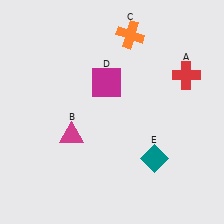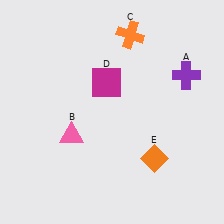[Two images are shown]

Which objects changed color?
A changed from red to purple. B changed from magenta to pink. E changed from teal to orange.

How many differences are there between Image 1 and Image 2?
There are 3 differences between the two images.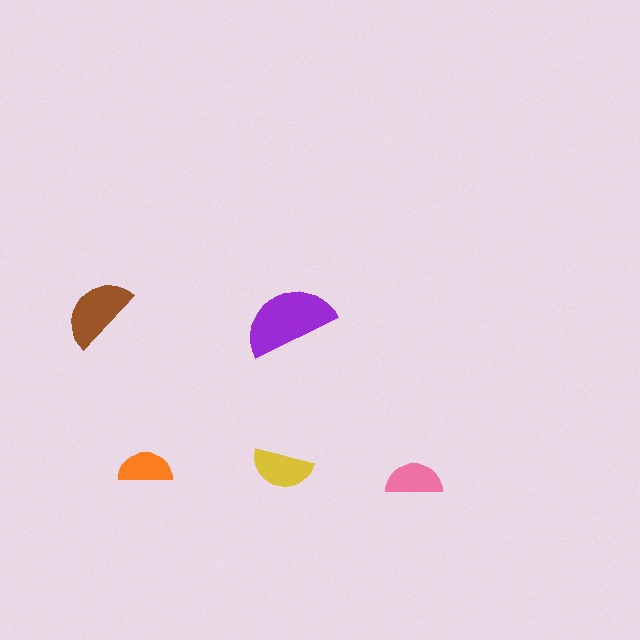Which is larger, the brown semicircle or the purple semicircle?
The purple one.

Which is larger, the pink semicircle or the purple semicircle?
The purple one.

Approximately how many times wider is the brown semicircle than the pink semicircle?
About 1.5 times wider.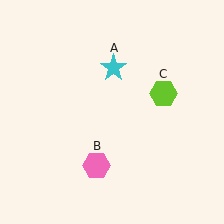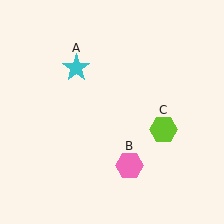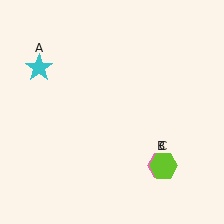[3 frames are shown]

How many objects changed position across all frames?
3 objects changed position: cyan star (object A), pink hexagon (object B), lime hexagon (object C).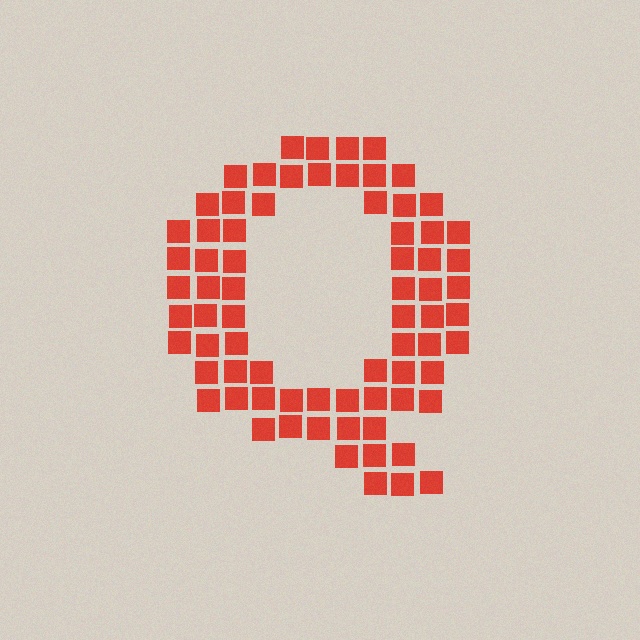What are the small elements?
The small elements are squares.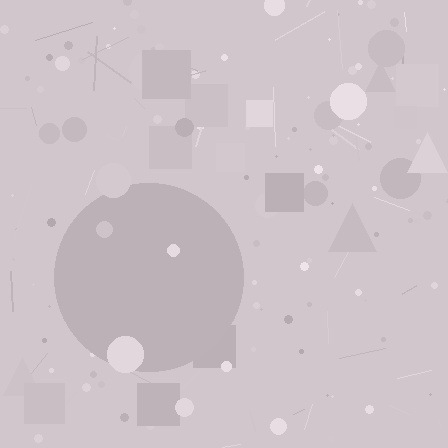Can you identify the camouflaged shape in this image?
The camouflaged shape is a circle.